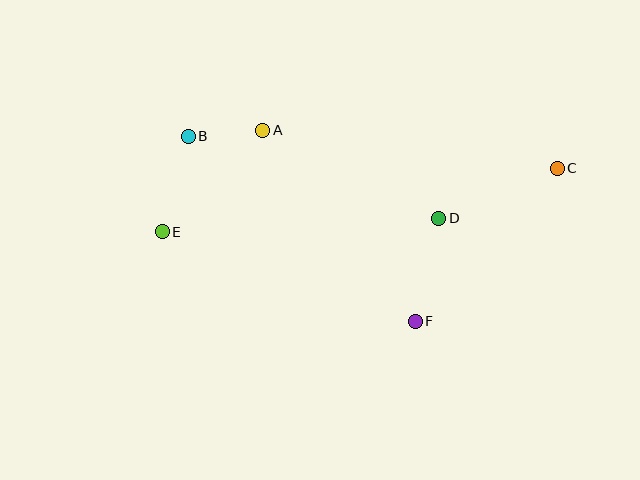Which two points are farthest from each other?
Points C and E are farthest from each other.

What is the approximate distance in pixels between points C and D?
The distance between C and D is approximately 128 pixels.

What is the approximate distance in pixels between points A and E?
The distance between A and E is approximately 143 pixels.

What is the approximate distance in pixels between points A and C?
The distance between A and C is approximately 297 pixels.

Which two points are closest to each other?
Points A and B are closest to each other.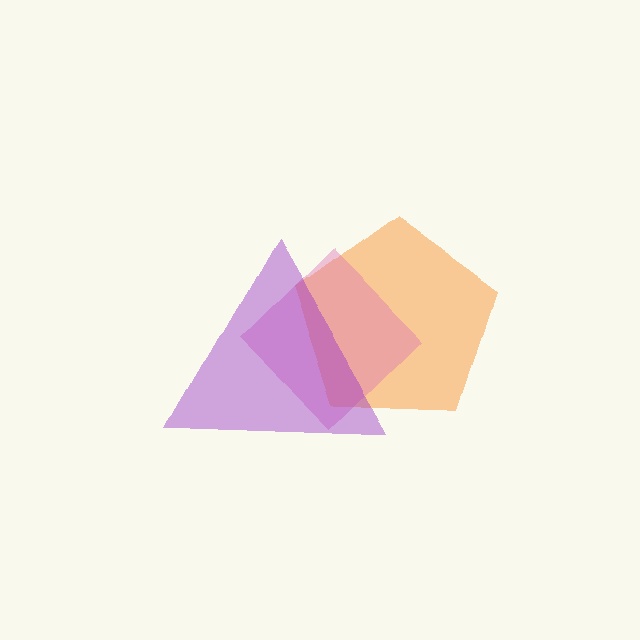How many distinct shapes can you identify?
There are 3 distinct shapes: an orange pentagon, a pink diamond, a purple triangle.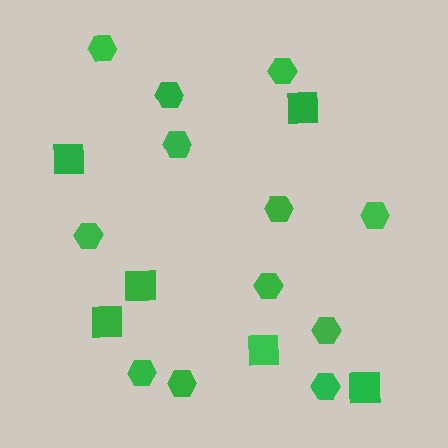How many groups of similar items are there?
There are 2 groups: one group of squares (6) and one group of hexagons (12).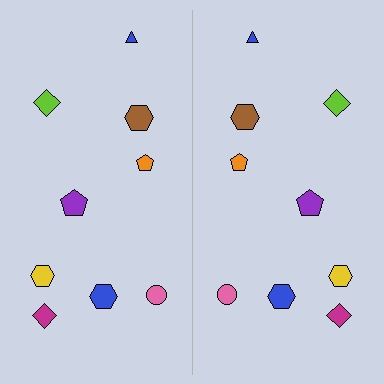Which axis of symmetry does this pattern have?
The pattern has a vertical axis of symmetry running through the center of the image.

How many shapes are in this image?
There are 18 shapes in this image.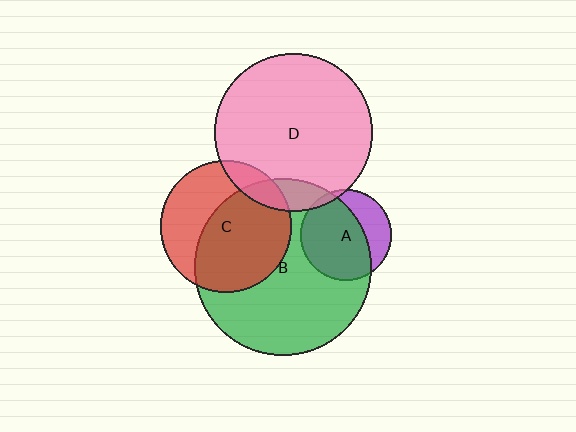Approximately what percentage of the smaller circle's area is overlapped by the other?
Approximately 15%.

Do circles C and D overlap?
Yes.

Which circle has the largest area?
Circle B (green).